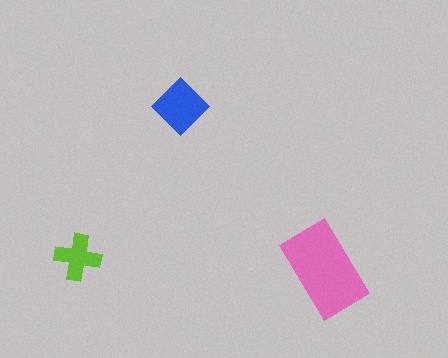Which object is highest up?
The blue diamond is topmost.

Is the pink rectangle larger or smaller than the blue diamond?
Larger.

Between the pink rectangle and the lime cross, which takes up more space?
The pink rectangle.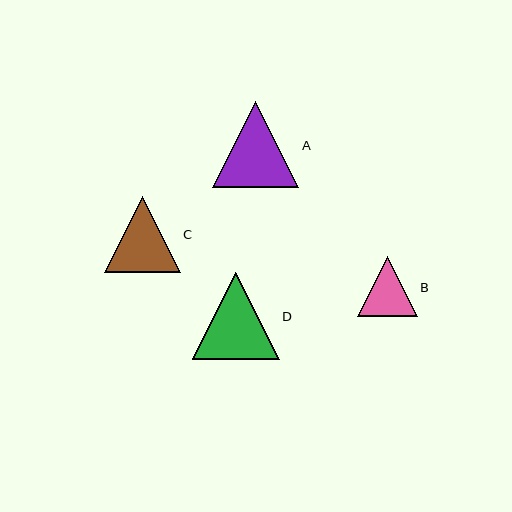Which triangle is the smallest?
Triangle B is the smallest with a size of approximately 60 pixels.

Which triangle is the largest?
Triangle D is the largest with a size of approximately 87 pixels.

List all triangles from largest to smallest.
From largest to smallest: D, A, C, B.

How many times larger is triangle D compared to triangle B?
Triangle D is approximately 1.4 times the size of triangle B.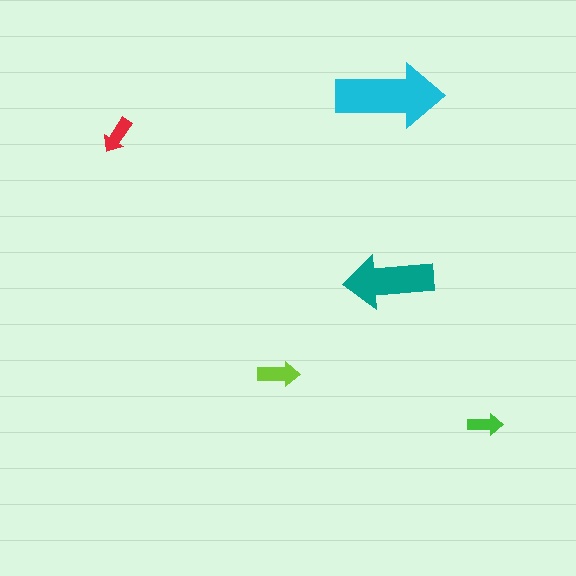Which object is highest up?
The cyan arrow is topmost.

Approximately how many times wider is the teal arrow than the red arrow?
About 2.5 times wider.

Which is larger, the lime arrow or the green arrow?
The lime one.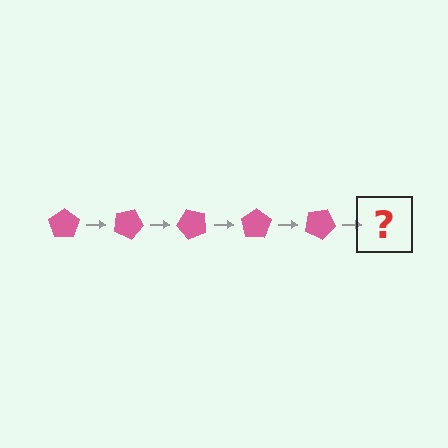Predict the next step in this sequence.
The next step is a pink pentagon rotated 125 degrees.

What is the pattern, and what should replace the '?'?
The pattern is that the pentagon rotates 25 degrees each step. The '?' should be a pink pentagon rotated 125 degrees.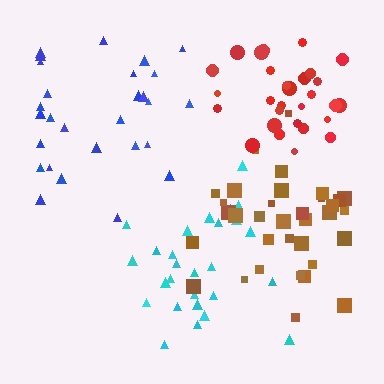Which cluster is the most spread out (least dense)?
Blue.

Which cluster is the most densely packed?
Red.